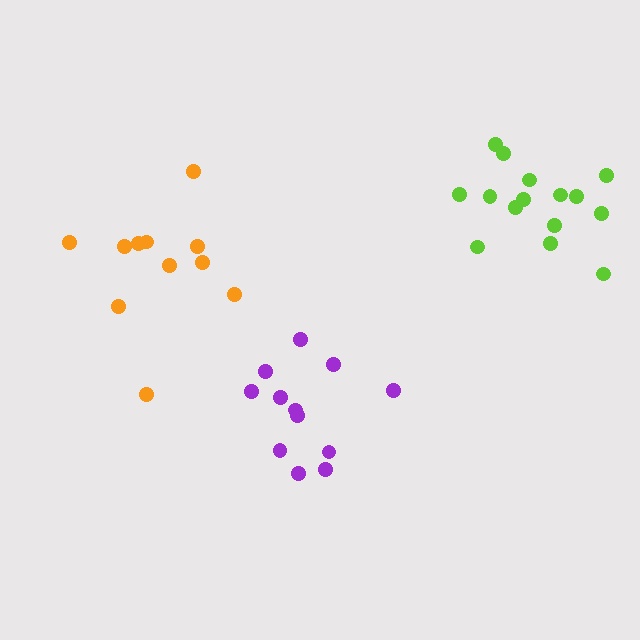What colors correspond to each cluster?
The clusters are colored: orange, purple, lime.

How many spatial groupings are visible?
There are 3 spatial groupings.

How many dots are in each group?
Group 1: 11 dots, Group 2: 12 dots, Group 3: 15 dots (38 total).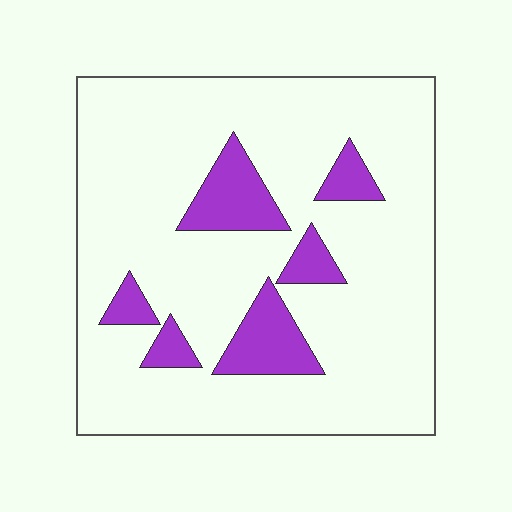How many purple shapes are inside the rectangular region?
6.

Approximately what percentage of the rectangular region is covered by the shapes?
Approximately 15%.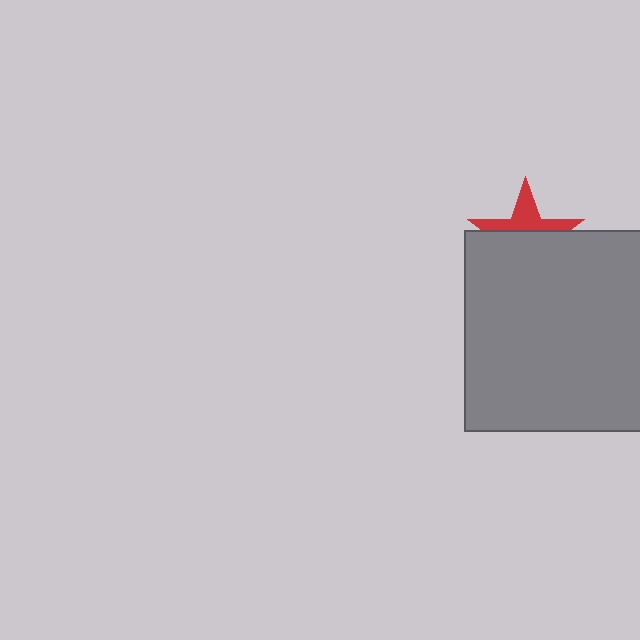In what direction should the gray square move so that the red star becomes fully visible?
The gray square should move down. That is the shortest direction to clear the overlap and leave the red star fully visible.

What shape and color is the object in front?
The object in front is a gray square.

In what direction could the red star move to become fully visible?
The red star could move up. That would shift it out from behind the gray square entirely.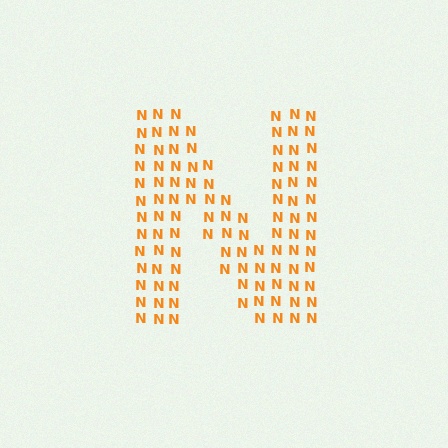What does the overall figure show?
The overall figure shows the letter N.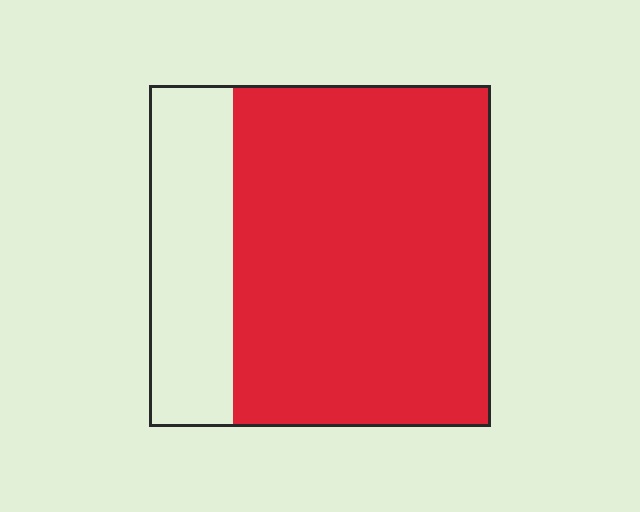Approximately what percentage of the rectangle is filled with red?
Approximately 75%.